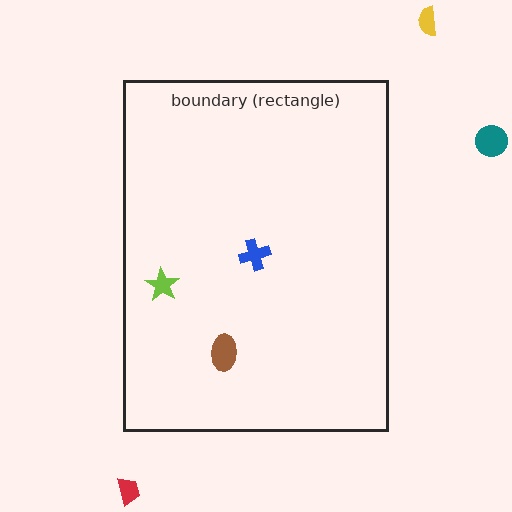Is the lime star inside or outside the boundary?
Inside.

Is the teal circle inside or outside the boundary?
Outside.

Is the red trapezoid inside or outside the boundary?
Outside.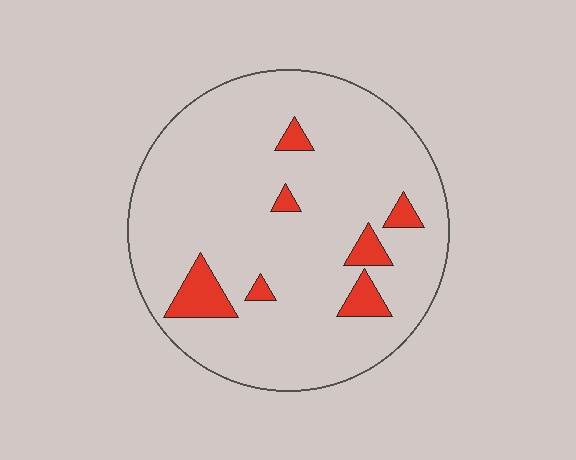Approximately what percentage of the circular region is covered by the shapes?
Approximately 10%.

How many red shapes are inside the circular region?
7.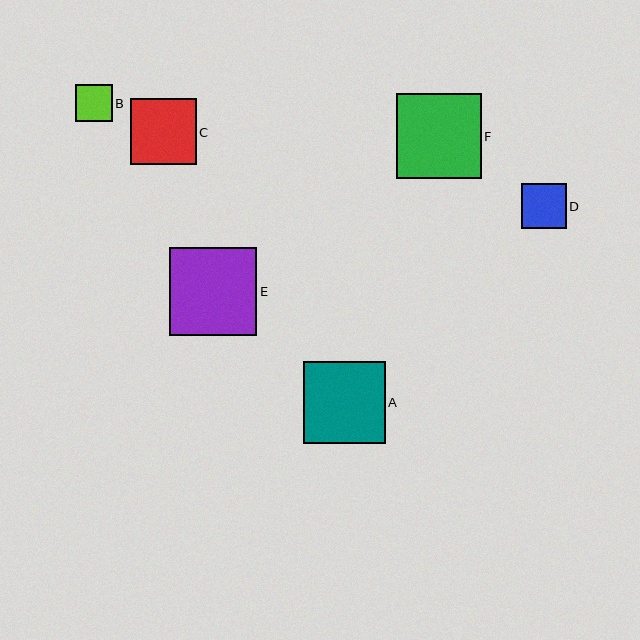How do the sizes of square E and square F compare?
Square E and square F are approximately the same size.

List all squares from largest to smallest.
From largest to smallest: E, F, A, C, D, B.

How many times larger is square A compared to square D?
Square A is approximately 1.8 times the size of square D.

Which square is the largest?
Square E is the largest with a size of approximately 88 pixels.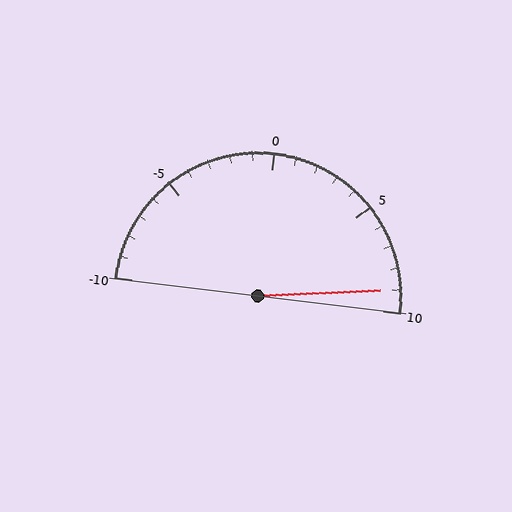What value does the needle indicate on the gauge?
The needle indicates approximately 9.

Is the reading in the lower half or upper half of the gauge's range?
The reading is in the upper half of the range (-10 to 10).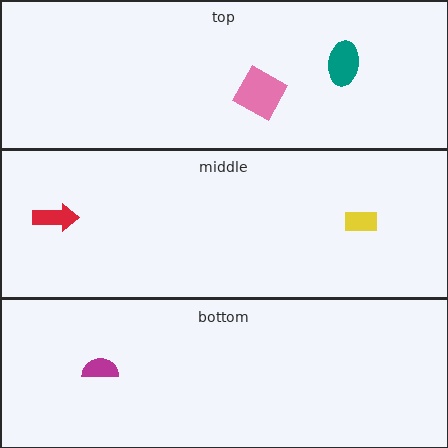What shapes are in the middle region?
The red arrow, the yellow rectangle.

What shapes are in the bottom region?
The magenta semicircle.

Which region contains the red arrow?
The middle region.